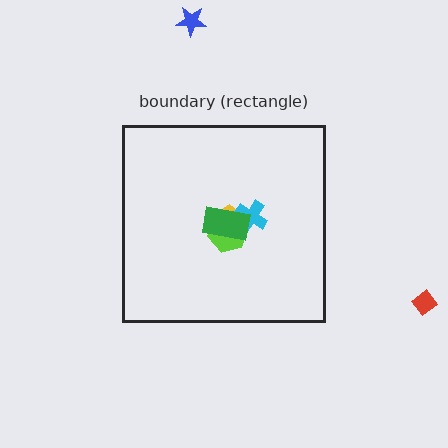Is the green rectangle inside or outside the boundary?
Inside.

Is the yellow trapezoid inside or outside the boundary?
Inside.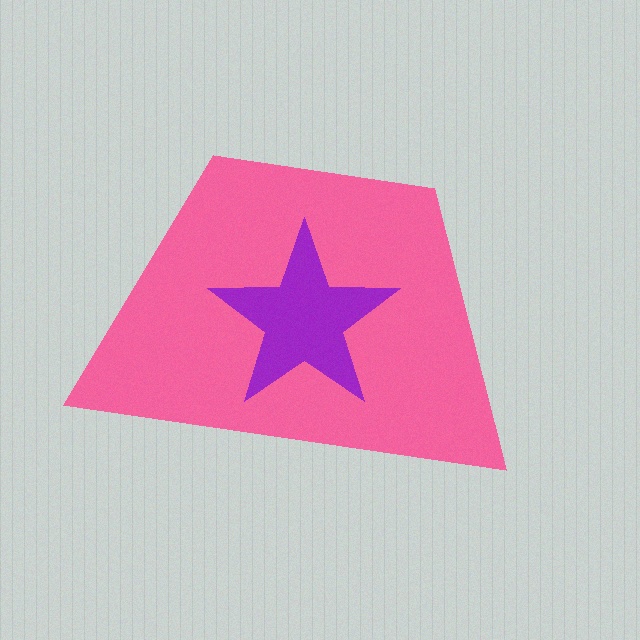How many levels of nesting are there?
2.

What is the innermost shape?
The purple star.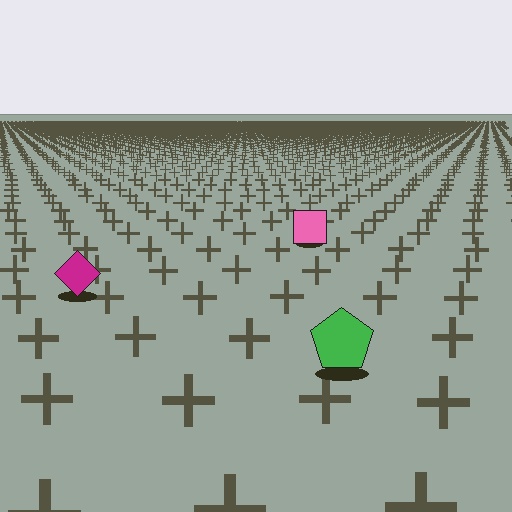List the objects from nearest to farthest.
From nearest to farthest: the green pentagon, the magenta diamond, the pink square.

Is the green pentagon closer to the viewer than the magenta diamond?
Yes. The green pentagon is closer — you can tell from the texture gradient: the ground texture is coarser near it.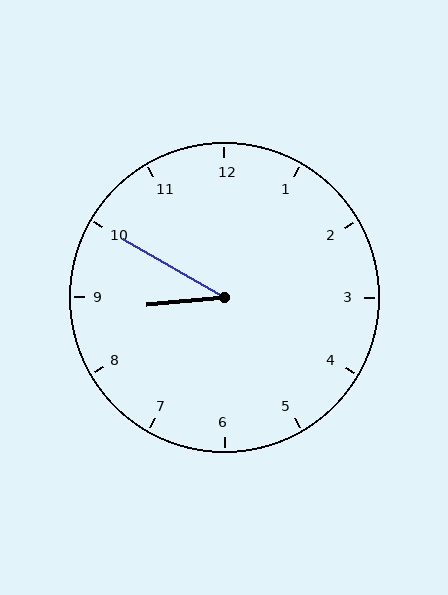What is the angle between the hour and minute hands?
Approximately 35 degrees.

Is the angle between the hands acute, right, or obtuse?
It is acute.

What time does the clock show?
8:50.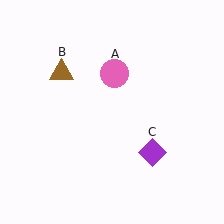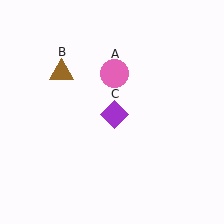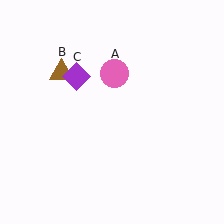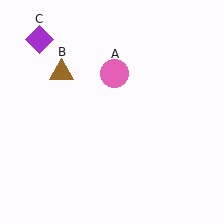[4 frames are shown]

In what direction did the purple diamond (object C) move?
The purple diamond (object C) moved up and to the left.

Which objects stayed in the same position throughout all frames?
Pink circle (object A) and brown triangle (object B) remained stationary.